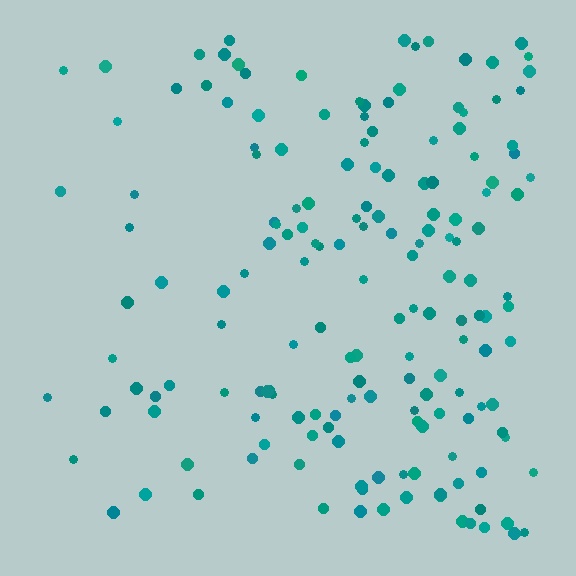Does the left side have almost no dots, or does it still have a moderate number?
Still a moderate number, just noticeably fewer than the right.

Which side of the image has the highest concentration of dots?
The right.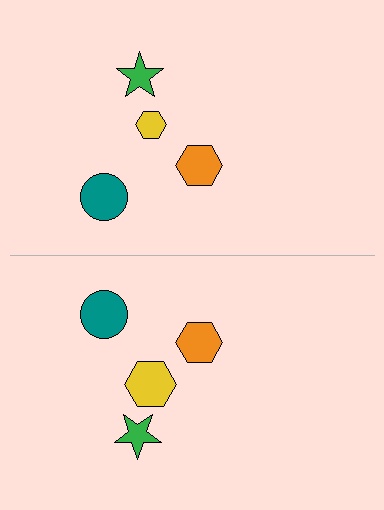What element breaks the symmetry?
The yellow hexagon on the bottom side has a different size than its mirror counterpart.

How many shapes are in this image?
There are 8 shapes in this image.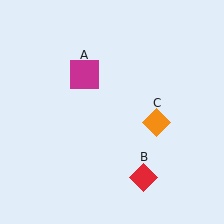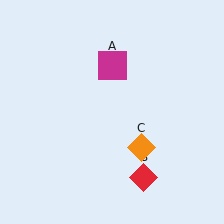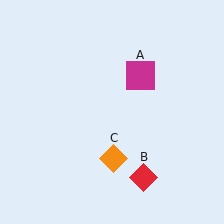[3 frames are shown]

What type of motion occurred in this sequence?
The magenta square (object A), orange diamond (object C) rotated clockwise around the center of the scene.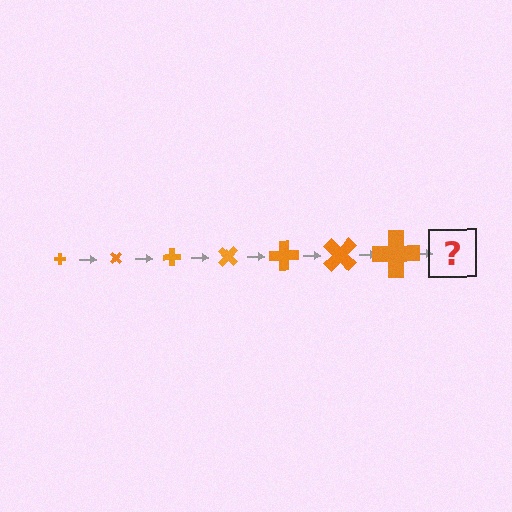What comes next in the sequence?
The next element should be a cross, larger than the previous one and rotated 315 degrees from the start.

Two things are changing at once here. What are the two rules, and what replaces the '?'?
The two rules are that the cross grows larger each step and it rotates 45 degrees each step. The '?' should be a cross, larger than the previous one and rotated 315 degrees from the start.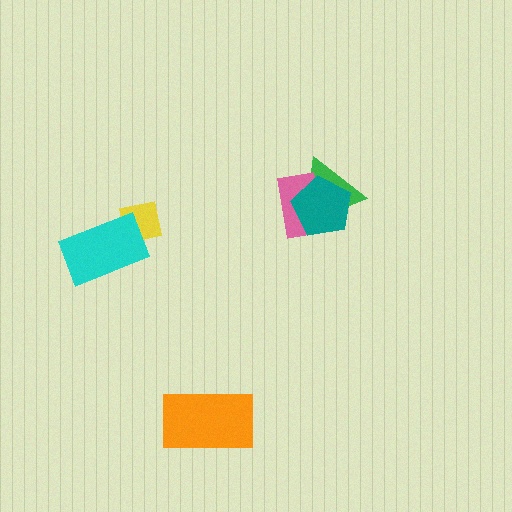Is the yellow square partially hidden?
Yes, it is partially covered by another shape.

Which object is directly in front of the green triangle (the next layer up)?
The pink rectangle is directly in front of the green triangle.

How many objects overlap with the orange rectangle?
0 objects overlap with the orange rectangle.